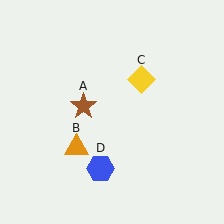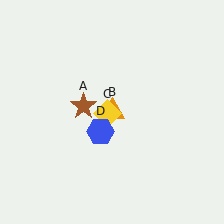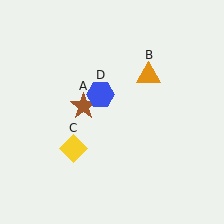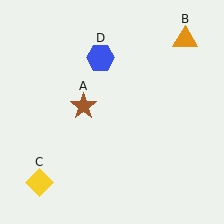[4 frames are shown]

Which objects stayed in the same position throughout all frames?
Brown star (object A) remained stationary.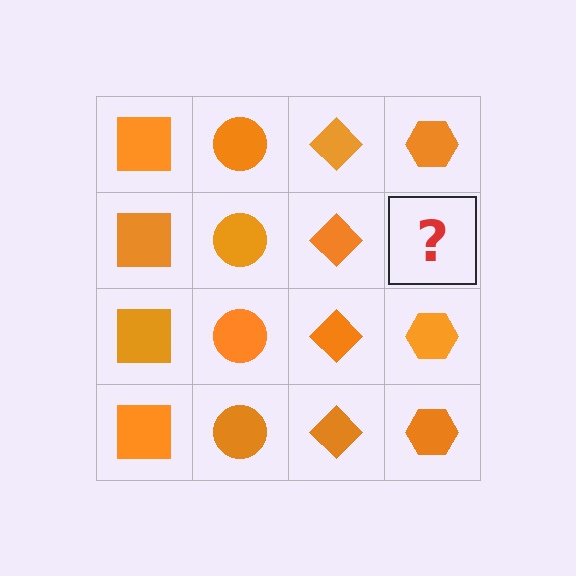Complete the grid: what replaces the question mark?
The question mark should be replaced with an orange hexagon.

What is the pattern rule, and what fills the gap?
The rule is that each column has a consistent shape. The gap should be filled with an orange hexagon.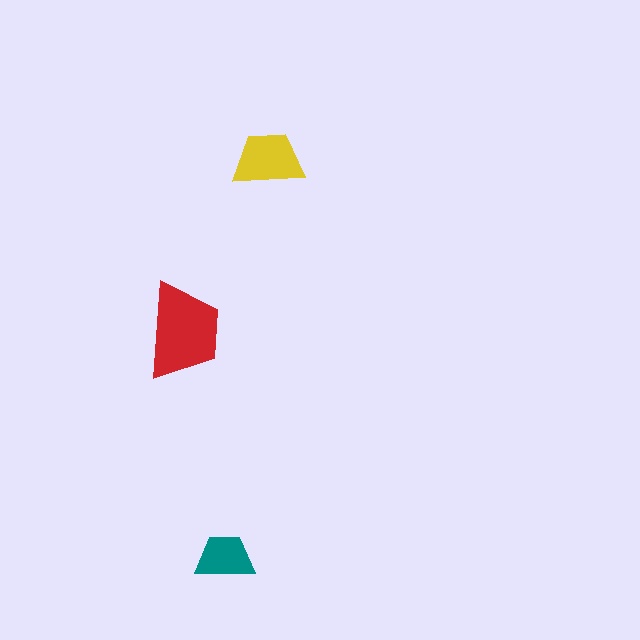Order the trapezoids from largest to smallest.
the red one, the yellow one, the teal one.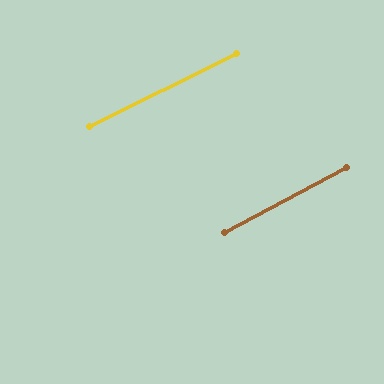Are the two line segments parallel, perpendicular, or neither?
Parallel — their directions differ by only 1.8°.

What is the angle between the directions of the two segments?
Approximately 2 degrees.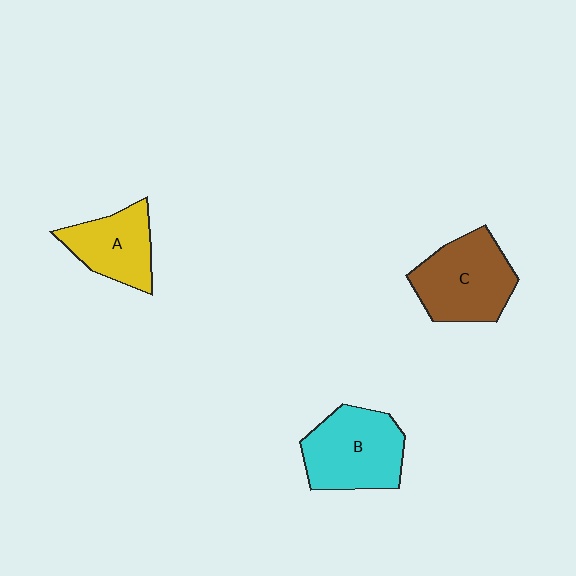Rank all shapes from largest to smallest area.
From largest to smallest: B (cyan), C (brown), A (yellow).